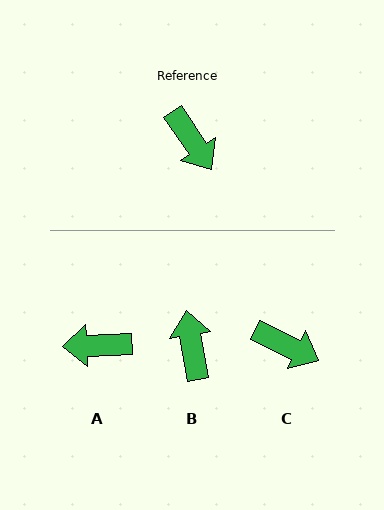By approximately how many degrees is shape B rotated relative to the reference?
Approximately 156 degrees counter-clockwise.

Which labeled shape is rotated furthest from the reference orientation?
B, about 156 degrees away.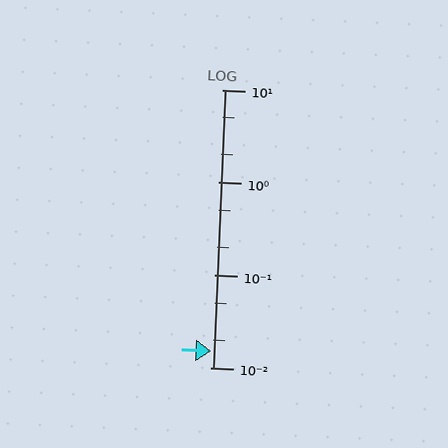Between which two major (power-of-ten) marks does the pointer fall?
The pointer is between 0.01 and 0.1.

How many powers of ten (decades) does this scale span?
The scale spans 3 decades, from 0.01 to 10.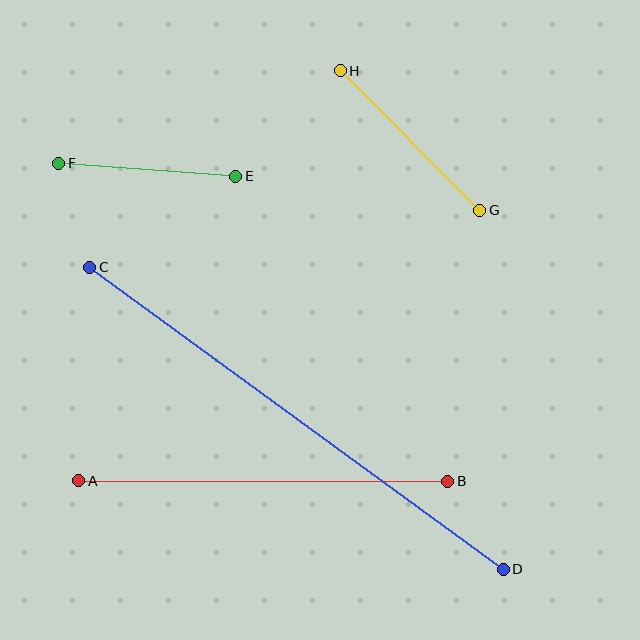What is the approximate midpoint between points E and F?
The midpoint is at approximately (147, 170) pixels.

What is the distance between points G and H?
The distance is approximately 198 pixels.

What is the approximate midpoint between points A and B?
The midpoint is at approximately (263, 481) pixels.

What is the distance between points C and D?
The distance is approximately 512 pixels.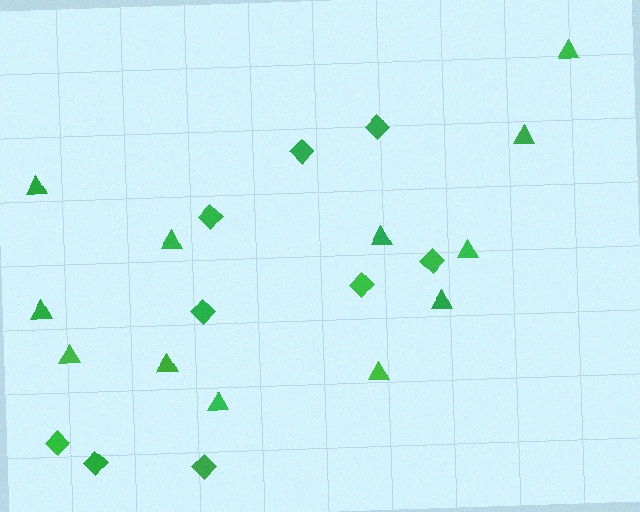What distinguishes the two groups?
There are 2 groups: one group of triangles (12) and one group of diamonds (9).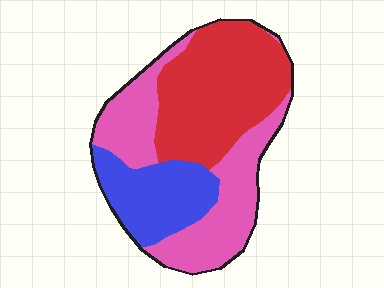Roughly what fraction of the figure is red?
Red covers around 40% of the figure.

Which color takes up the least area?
Blue, at roughly 20%.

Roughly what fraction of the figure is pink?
Pink covers around 40% of the figure.